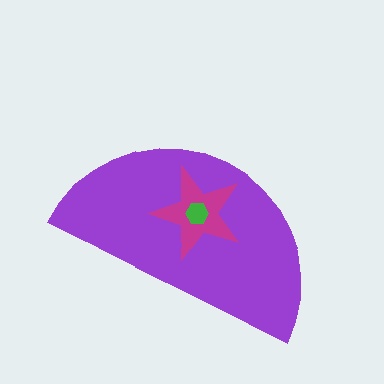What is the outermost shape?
The purple semicircle.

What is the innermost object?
The green hexagon.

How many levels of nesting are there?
3.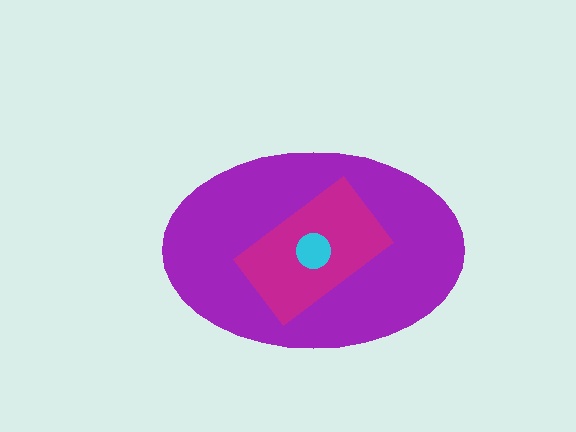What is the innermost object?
The cyan circle.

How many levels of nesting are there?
3.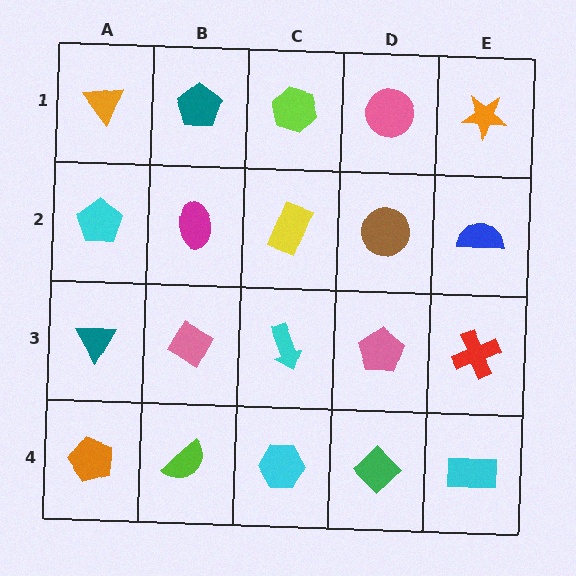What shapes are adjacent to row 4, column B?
A pink diamond (row 3, column B), an orange pentagon (row 4, column A), a cyan hexagon (row 4, column C).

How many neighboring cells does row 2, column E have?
3.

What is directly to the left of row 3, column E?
A pink pentagon.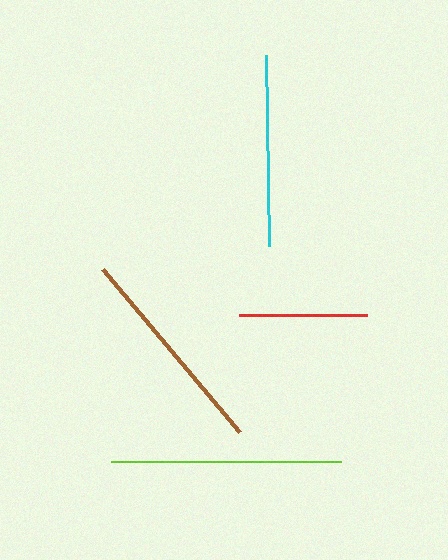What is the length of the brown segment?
The brown segment is approximately 213 pixels long.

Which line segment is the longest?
The lime line is the longest at approximately 229 pixels.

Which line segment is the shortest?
The red line is the shortest at approximately 127 pixels.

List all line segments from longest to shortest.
From longest to shortest: lime, brown, cyan, red.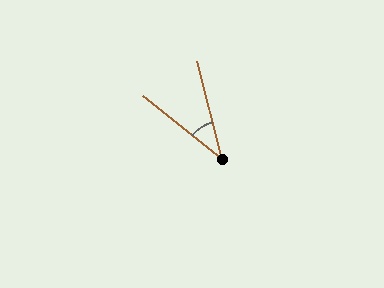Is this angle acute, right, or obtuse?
It is acute.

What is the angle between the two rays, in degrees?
Approximately 38 degrees.